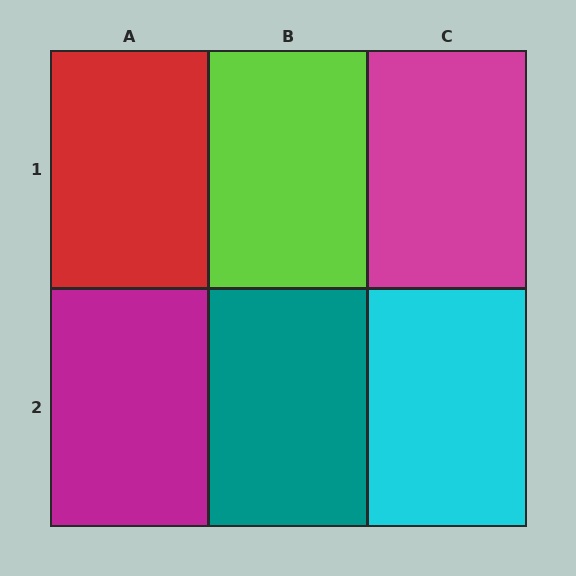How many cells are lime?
1 cell is lime.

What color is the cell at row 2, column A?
Magenta.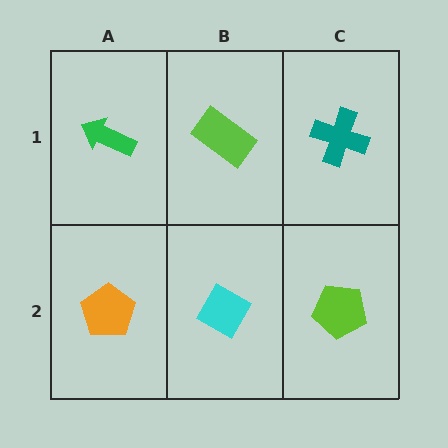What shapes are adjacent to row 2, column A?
A green arrow (row 1, column A), a cyan diamond (row 2, column B).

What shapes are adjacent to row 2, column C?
A teal cross (row 1, column C), a cyan diamond (row 2, column B).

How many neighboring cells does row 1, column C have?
2.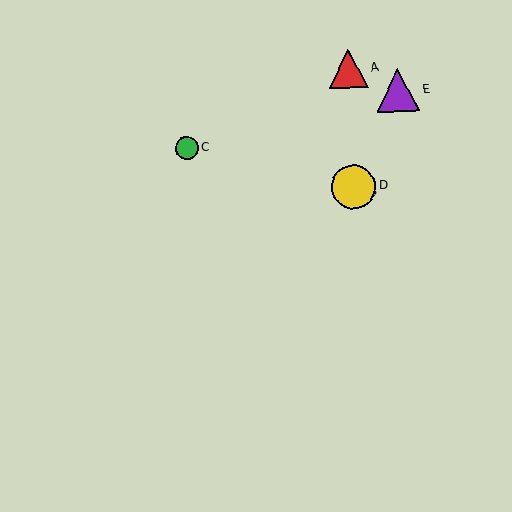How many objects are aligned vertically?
3 objects (A, B, D) are aligned vertically.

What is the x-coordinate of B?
Object B is at x≈354.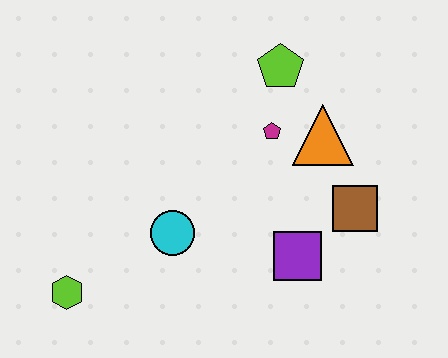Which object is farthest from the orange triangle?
The lime hexagon is farthest from the orange triangle.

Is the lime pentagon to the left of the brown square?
Yes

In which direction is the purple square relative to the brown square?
The purple square is to the left of the brown square.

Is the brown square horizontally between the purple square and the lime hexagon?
No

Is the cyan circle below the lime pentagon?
Yes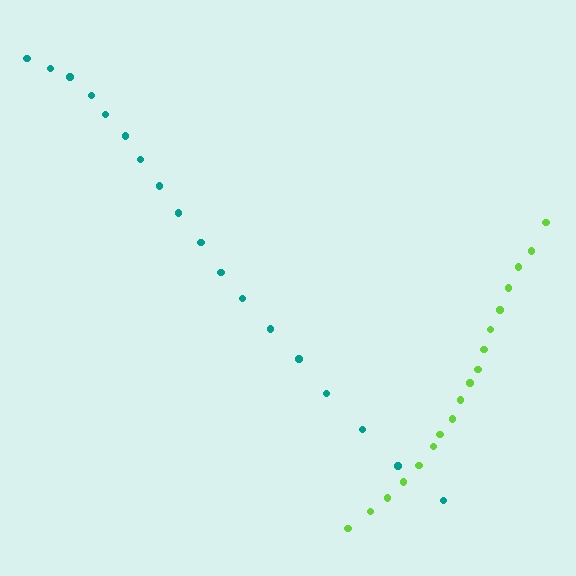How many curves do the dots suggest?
There are 2 distinct paths.